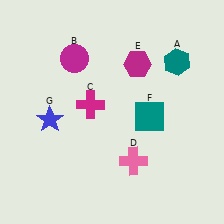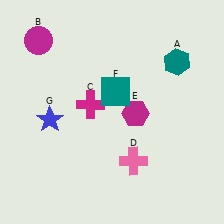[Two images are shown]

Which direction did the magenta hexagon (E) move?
The magenta hexagon (E) moved down.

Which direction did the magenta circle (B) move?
The magenta circle (B) moved left.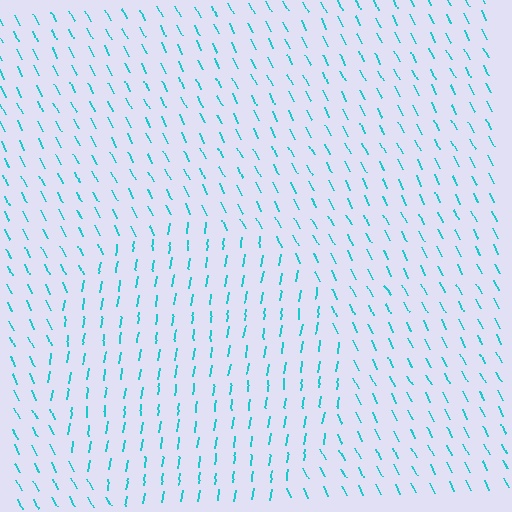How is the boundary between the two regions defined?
The boundary is defined purely by a change in line orientation (approximately 34 degrees difference). All lines are the same color and thickness.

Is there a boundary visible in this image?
Yes, there is a texture boundary formed by a change in line orientation.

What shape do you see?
I see a circle.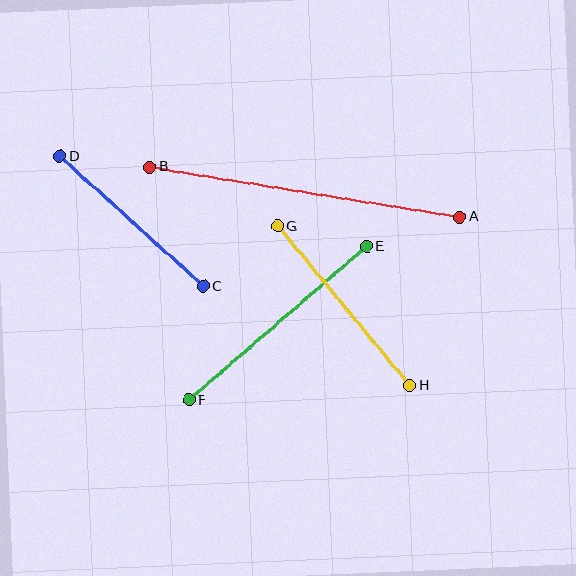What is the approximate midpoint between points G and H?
The midpoint is at approximately (344, 306) pixels.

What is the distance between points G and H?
The distance is approximately 207 pixels.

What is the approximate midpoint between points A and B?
The midpoint is at approximately (305, 192) pixels.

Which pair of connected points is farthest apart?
Points A and B are farthest apart.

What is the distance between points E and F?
The distance is approximately 235 pixels.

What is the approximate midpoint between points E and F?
The midpoint is at approximately (278, 323) pixels.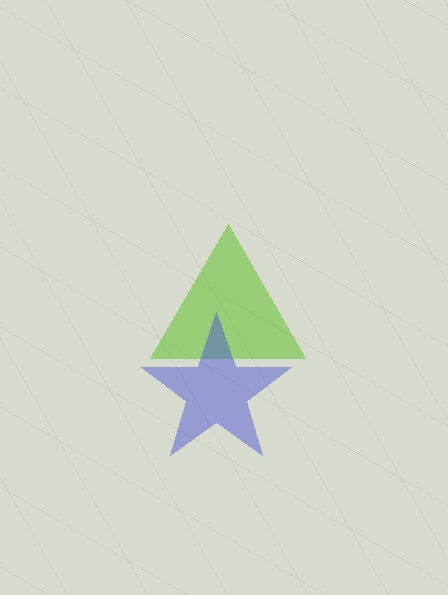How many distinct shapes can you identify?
There are 2 distinct shapes: a lime triangle, a blue star.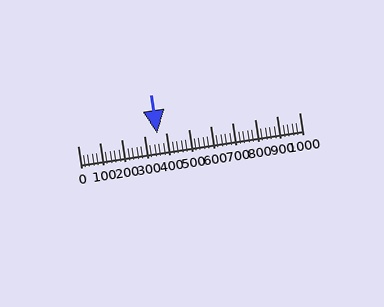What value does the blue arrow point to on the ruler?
The blue arrow points to approximately 360.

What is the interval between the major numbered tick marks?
The major tick marks are spaced 100 units apart.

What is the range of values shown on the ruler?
The ruler shows values from 0 to 1000.